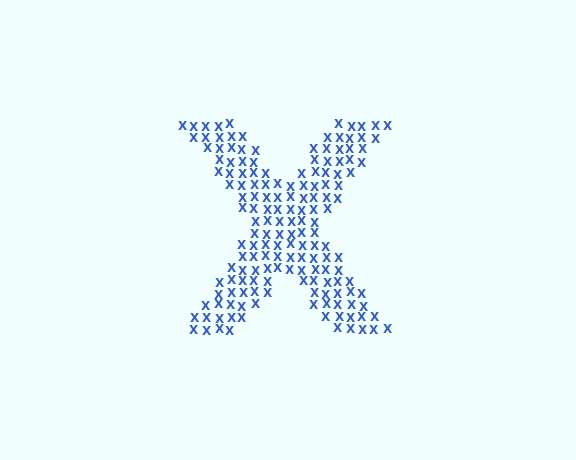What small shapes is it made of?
It is made of small letter X's.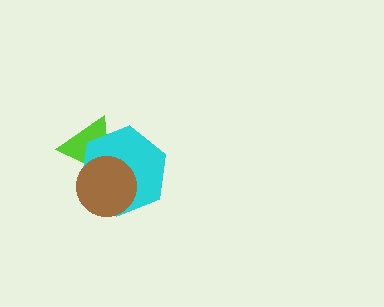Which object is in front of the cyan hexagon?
The brown circle is in front of the cyan hexagon.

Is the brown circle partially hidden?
No, no other shape covers it.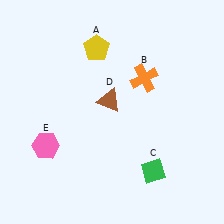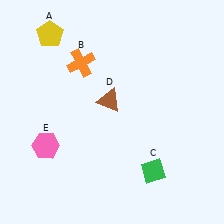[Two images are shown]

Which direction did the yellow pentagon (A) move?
The yellow pentagon (A) moved left.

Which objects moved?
The objects that moved are: the yellow pentagon (A), the orange cross (B).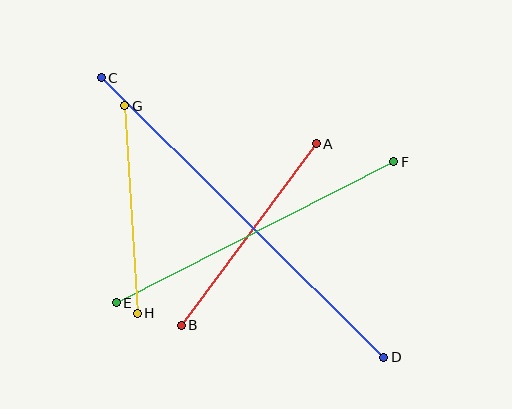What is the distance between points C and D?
The distance is approximately 397 pixels.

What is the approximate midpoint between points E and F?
The midpoint is at approximately (255, 232) pixels.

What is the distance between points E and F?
The distance is approximately 311 pixels.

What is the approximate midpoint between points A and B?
The midpoint is at approximately (249, 234) pixels.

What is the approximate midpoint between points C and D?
The midpoint is at approximately (243, 217) pixels.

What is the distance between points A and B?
The distance is approximately 226 pixels.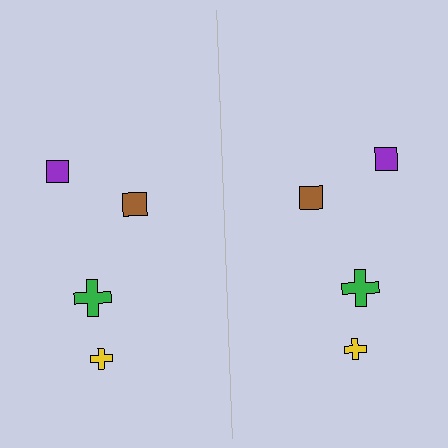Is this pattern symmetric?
Yes, this pattern has bilateral (reflection) symmetry.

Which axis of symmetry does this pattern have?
The pattern has a vertical axis of symmetry running through the center of the image.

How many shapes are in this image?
There are 8 shapes in this image.